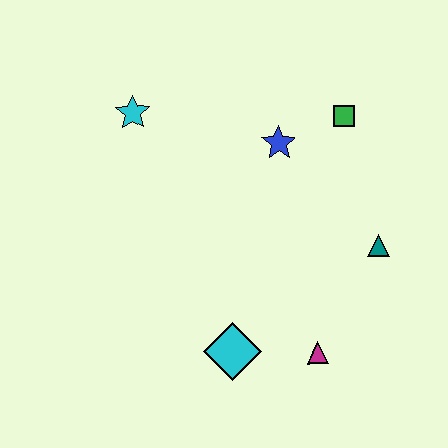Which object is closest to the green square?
The blue star is closest to the green square.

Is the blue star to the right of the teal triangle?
No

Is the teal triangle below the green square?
Yes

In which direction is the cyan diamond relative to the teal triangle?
The cyan diamond is to the left of the teal triangle.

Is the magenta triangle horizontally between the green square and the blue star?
Yes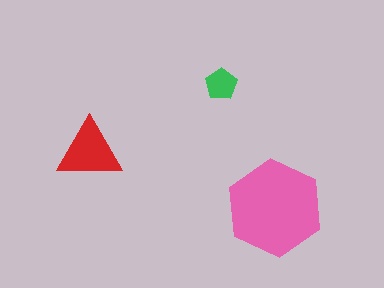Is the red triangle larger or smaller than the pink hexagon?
Smaller.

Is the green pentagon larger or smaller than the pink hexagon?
Smaller.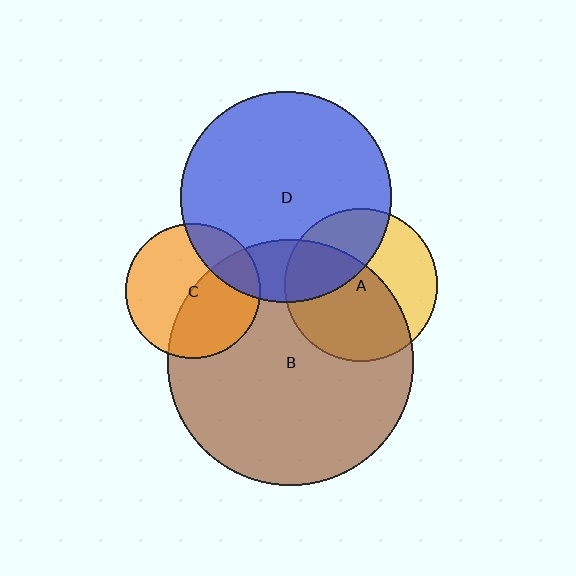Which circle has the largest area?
Circle B (brown).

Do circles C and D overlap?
Yes.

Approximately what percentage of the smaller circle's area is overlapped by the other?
Approximately 20%.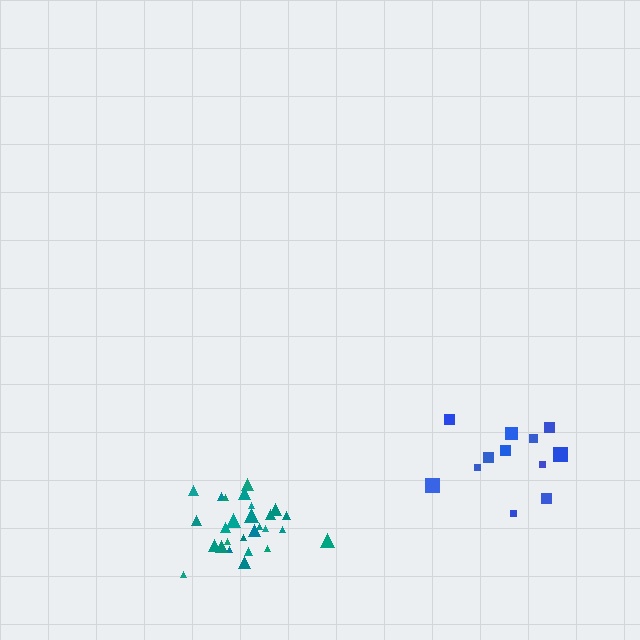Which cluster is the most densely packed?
Teal.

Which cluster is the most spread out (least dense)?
Blue.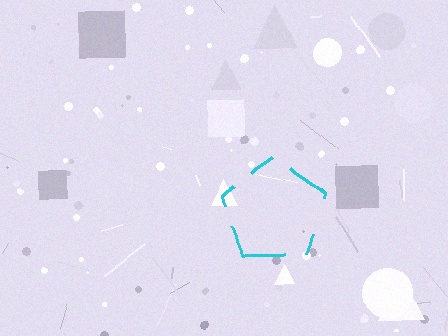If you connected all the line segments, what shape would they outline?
They would outline a pentagon.